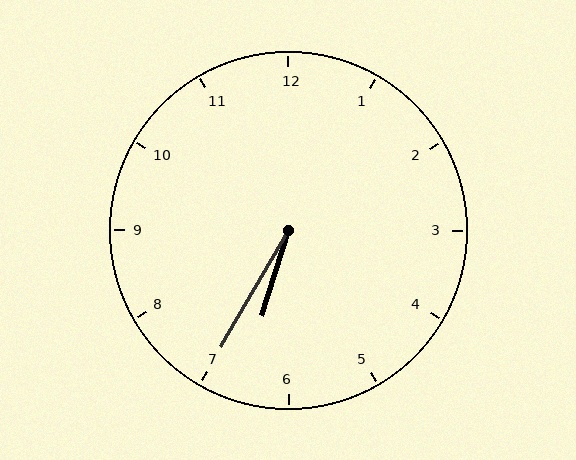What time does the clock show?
6:35.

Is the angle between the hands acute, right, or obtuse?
It is acute.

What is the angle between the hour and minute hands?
Approximately 12 degrees.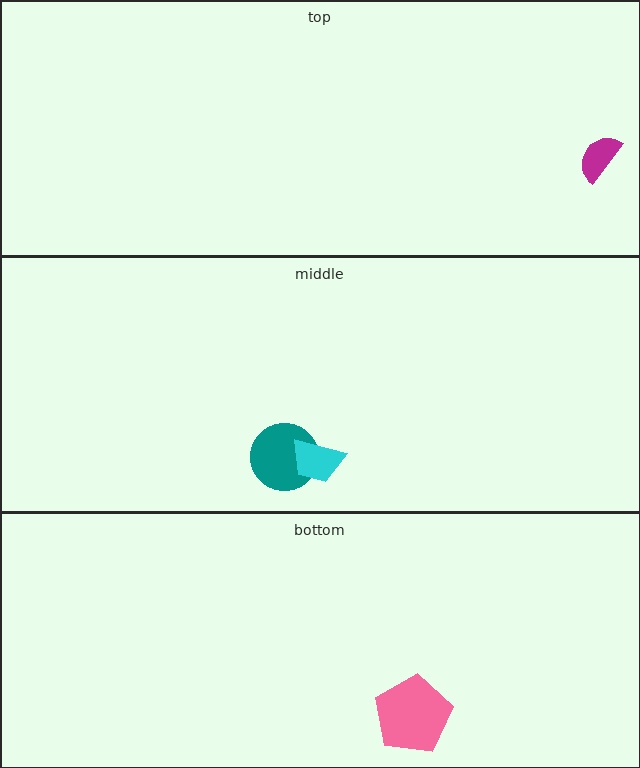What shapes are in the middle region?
The teal circle, the cyan trapezoid.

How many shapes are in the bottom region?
1.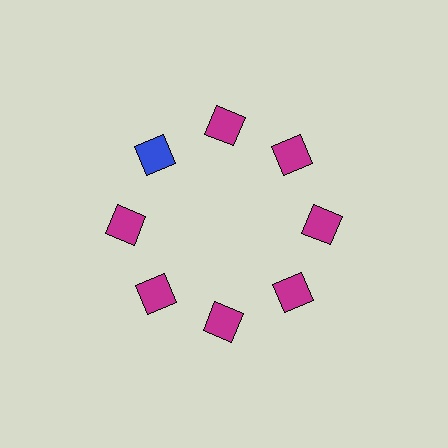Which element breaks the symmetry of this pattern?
The blue square at roughly the 10 o'clock position breaks the symmetry. All other shapes are magenta squares.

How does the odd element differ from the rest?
It has a different color: blue instead of magenta.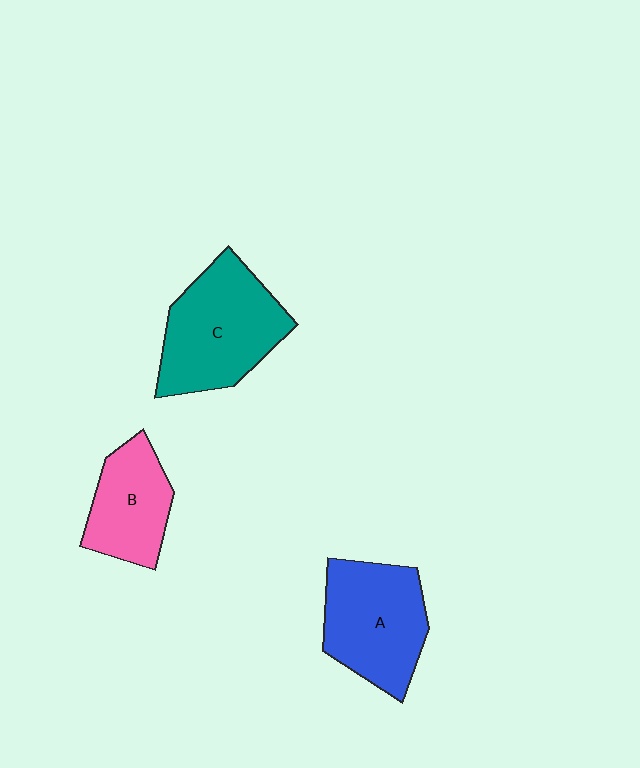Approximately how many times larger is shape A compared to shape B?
Approximately 1.4 times.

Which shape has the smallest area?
Shape B (pink).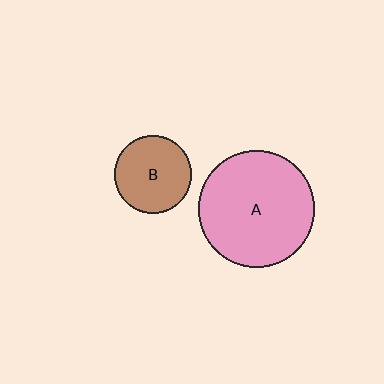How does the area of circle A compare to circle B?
Approximately 2.3 times.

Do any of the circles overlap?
No, none of the circles overlap.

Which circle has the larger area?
Circle A (pink).